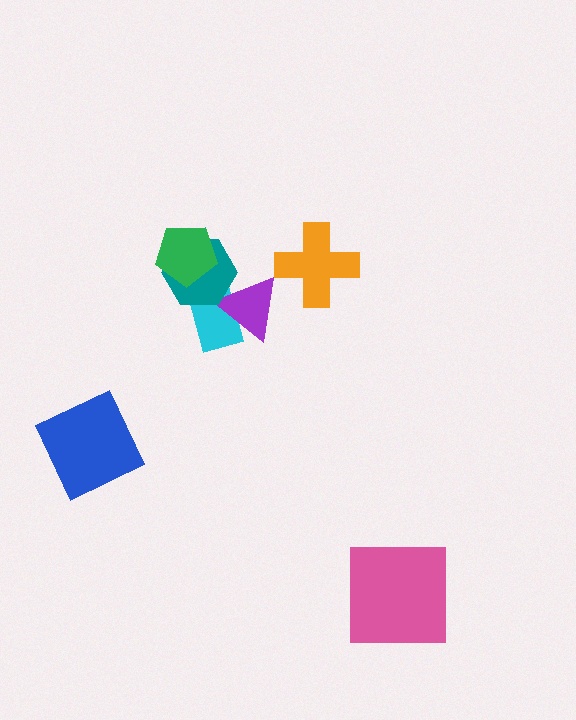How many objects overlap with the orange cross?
0 objects overlap with the orange cross.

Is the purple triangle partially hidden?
Yes, it is partially covered by another shape.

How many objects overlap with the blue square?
0 objects overlap with the blue square.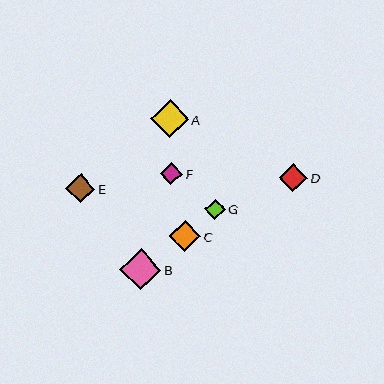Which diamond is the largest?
Diamond B is the largest with a size of approximately 41 pixels.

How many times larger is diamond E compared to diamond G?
Diamond E is approximately 1.4 times the size of diamond G.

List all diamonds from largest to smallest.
From largest to smallest: B, A, C, E, D, F, G.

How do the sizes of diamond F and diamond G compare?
Diamond F and diamond G are approximately the same size.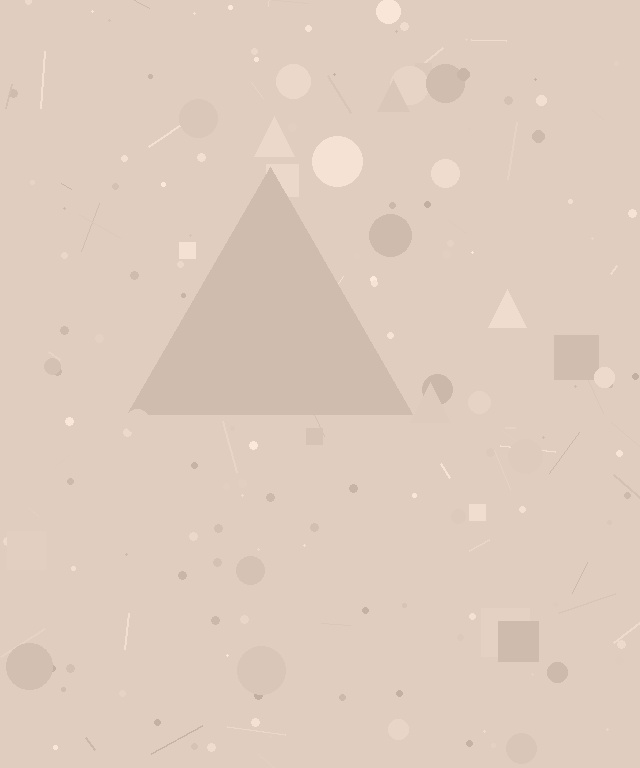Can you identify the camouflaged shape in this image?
The camouflaged shape is a triangle.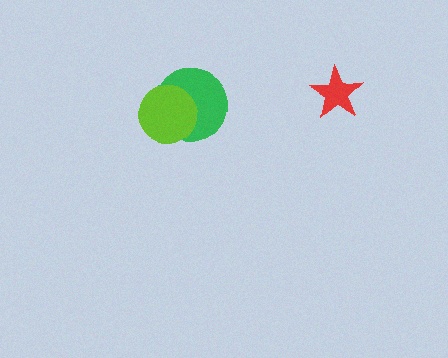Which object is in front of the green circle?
The lime circle is in front of the green circle.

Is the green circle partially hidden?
Yes, it is partially covered by another shape.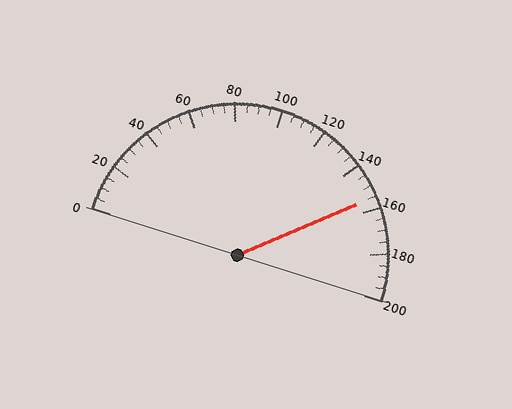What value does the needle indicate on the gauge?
The needle indicates approximately 155.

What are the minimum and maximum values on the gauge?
The gauge ranges from 0 to 200.